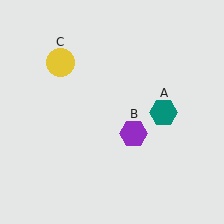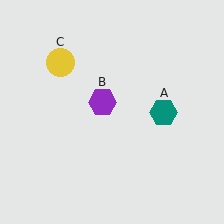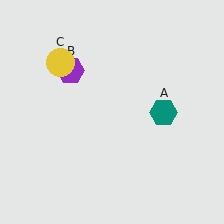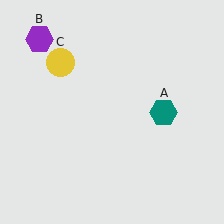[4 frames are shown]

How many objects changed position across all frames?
1 object changed position: purple hexagon (object B).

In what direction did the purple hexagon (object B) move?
The purple hexagon (object B) moved up and to the left.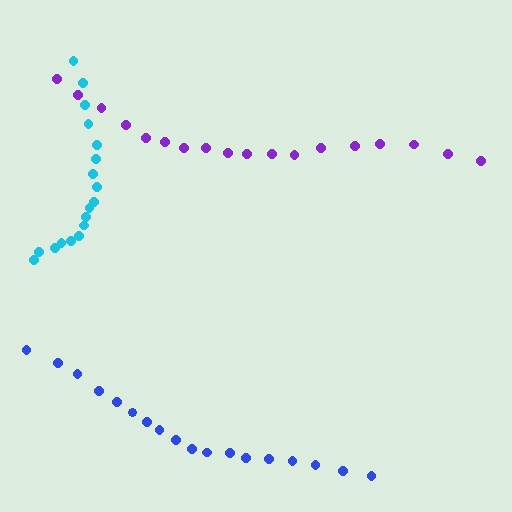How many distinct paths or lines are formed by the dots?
There are 3 distinct paths.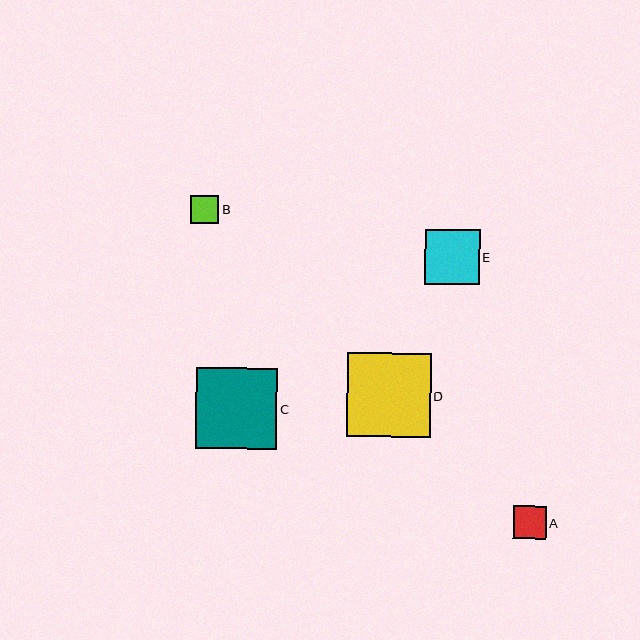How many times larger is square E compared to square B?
Square E is approximately 2.0 times the size of square B.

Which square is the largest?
Square D is the largest with a size of approximately 84 pixels.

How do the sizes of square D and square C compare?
Square D and square C are approximately the same size.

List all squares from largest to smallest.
From largest to smallest: D, C, E, A, B.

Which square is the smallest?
Square B is the smallest with a size of approximately 28 pixels.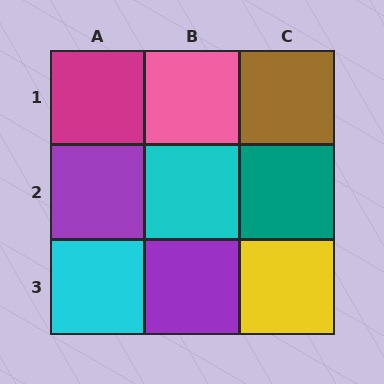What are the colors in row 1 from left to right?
Magenta, pink, brown.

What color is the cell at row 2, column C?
Teal.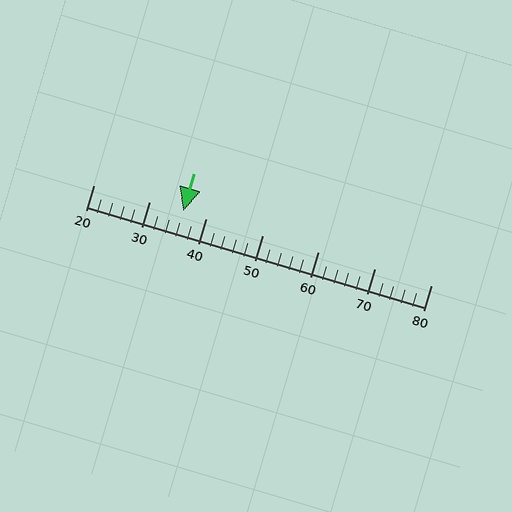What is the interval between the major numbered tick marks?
The major tick marks are spaced 10 units apart.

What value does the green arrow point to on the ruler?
The green arrow points to approximately 36.